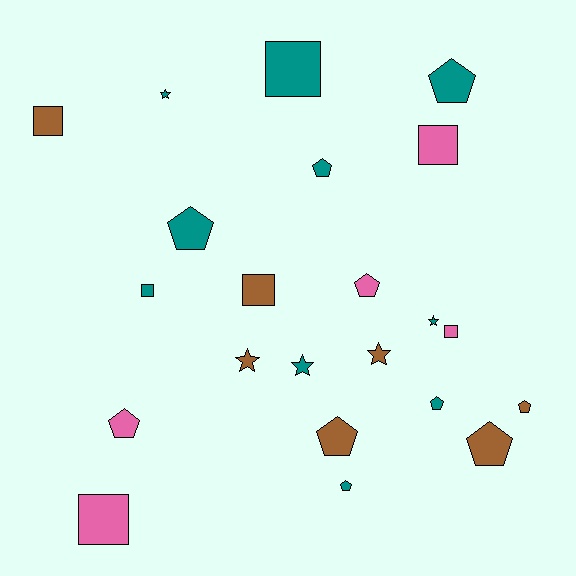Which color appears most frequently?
Teal, with 10 objects.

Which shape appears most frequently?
Pentagon, with 10 objects.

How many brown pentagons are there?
There are 3 brown pentagons.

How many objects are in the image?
There are 22 objects.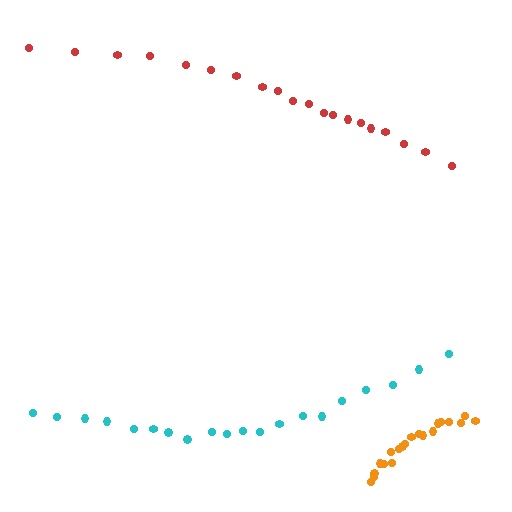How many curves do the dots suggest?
There are 3 distinct paths.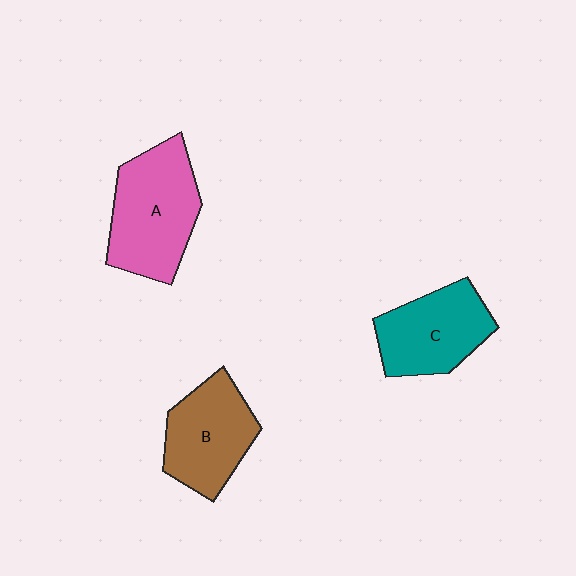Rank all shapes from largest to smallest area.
From largest to smallest: A (pink), B (brown), C (teal).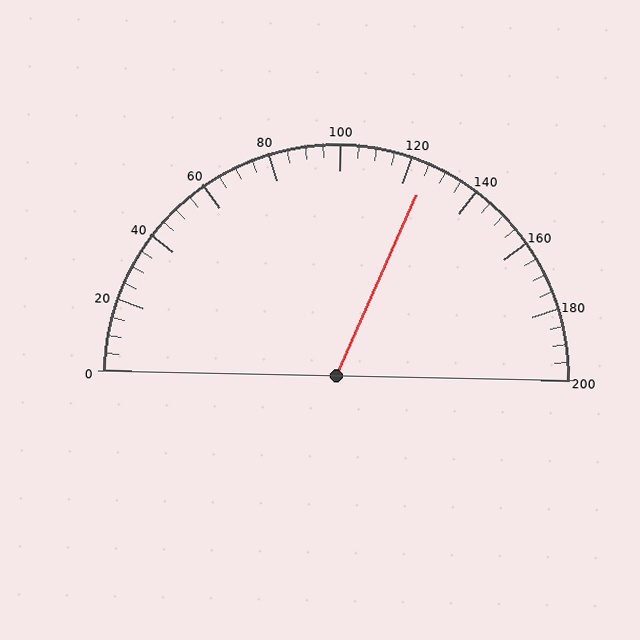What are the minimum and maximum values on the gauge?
The gauge ranges from 0 to 200.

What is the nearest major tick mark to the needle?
The nearest major tick mark is 120.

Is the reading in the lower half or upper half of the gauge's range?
The reading is in the upper half of the range (0 to 200).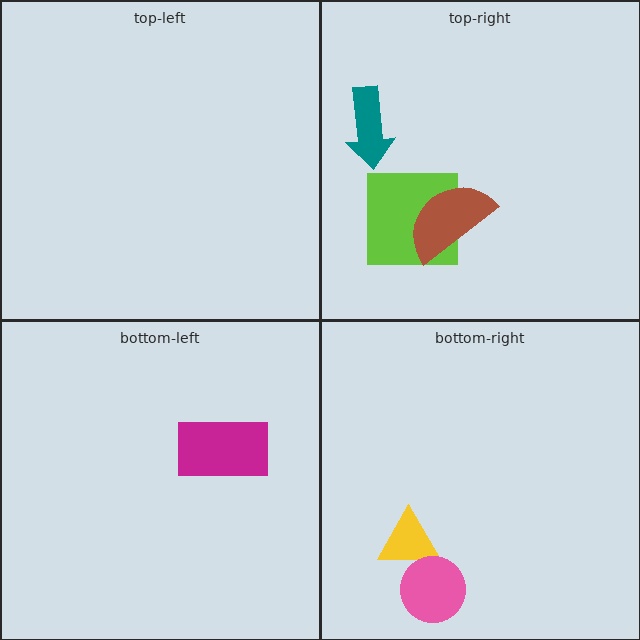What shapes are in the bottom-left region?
The magenta rectangle.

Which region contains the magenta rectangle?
The bottom-left region.